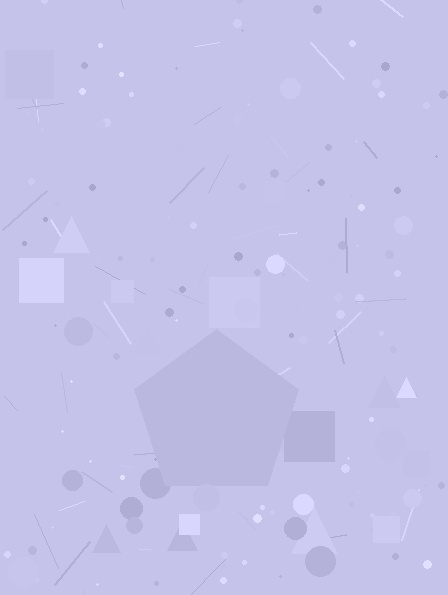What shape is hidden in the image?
A pentagon is hidden in the image.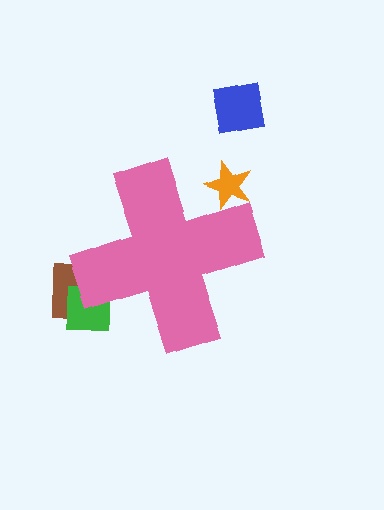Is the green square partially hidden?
Yes, the green square is partially hidden behind the pink cross.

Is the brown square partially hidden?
Yes, the brown square is partially hidden behind the pink cross.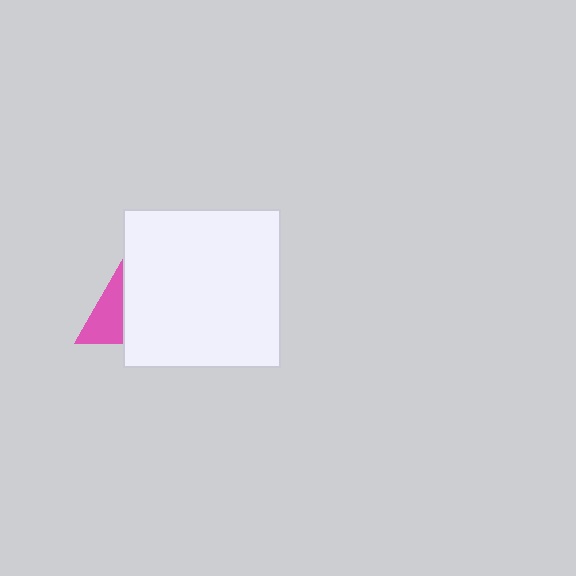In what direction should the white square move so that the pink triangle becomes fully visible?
The white square should move right. That is the shortest direction to clear the overlap and leave the pink triangle fully visible.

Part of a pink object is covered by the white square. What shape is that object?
It is a triangle.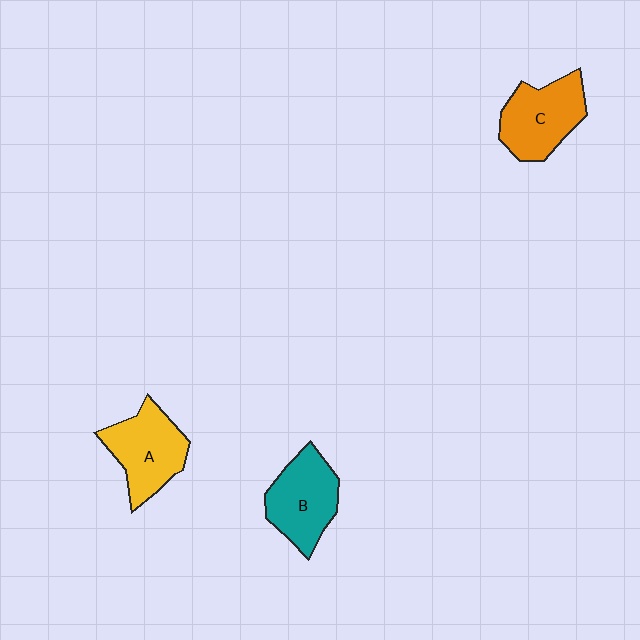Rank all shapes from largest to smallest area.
From largest to smallest: A (yellow), C (orange), B (teal).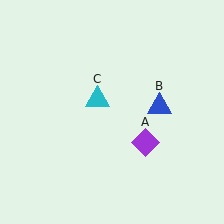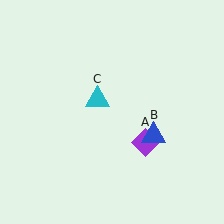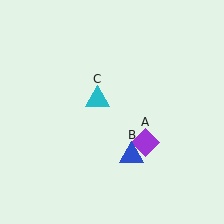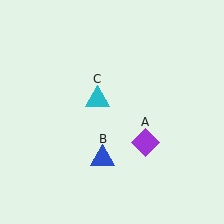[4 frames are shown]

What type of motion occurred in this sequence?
The blue triangle (object B) rotated clockwise around the center of the scene.